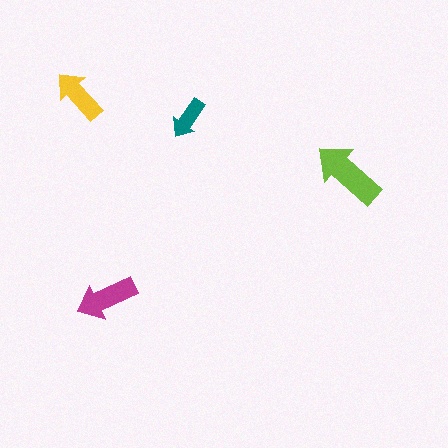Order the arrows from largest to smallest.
the lime one, the magenta one, the yellow one, the teal one.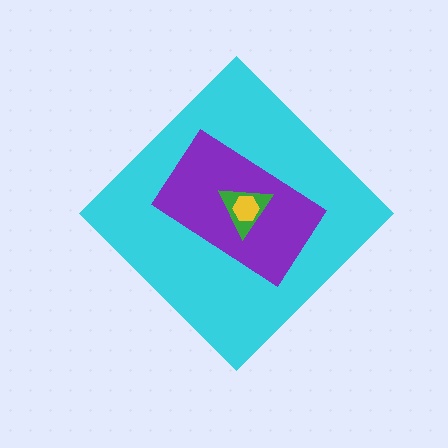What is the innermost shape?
The yellow hexagon.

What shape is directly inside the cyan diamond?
The purple rectangle.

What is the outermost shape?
The cyan diamond.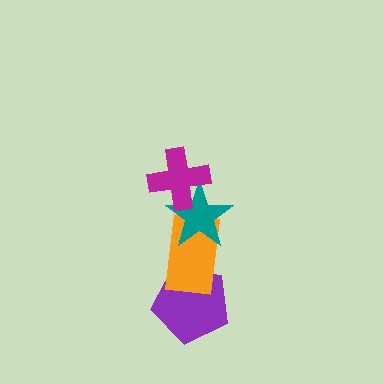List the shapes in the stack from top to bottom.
From top to bottom: the magenta cross, the teal star, the orange rectangle, the purple pentagon.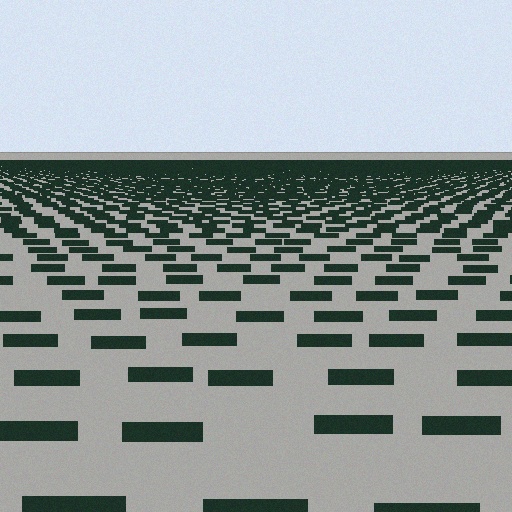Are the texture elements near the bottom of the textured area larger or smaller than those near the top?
Larger. Near the bottom, elements are closer to the viewer and appear at a bigger on-screen size.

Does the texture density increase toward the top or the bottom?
Density increases toward the top.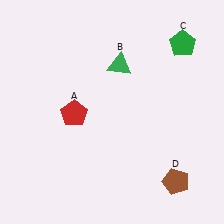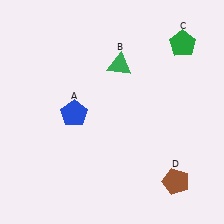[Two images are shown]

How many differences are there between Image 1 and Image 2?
There is 1 difference between the two images.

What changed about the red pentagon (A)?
In Image 1, A is red. In Image 2, it changed to blue.